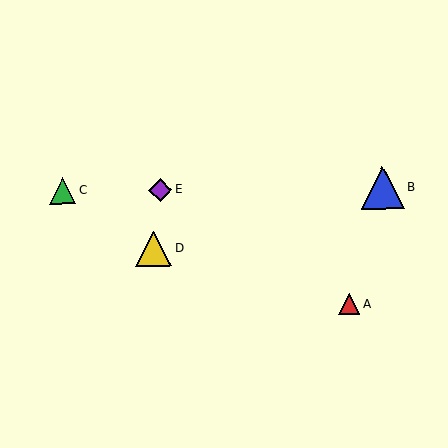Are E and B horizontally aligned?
Yes, both are at y≈190.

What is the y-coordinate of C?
Object C is at y≈191.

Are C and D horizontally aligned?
No, C is at y≈191 and D is at y≈249.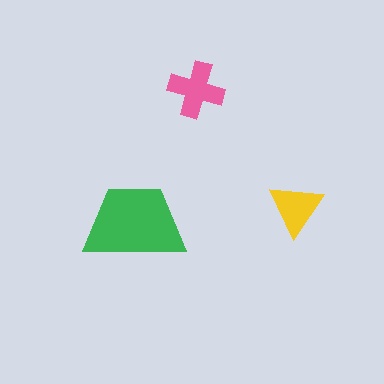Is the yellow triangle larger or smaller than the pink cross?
Smaller.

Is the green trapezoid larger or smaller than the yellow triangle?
Larger.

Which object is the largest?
The green trapezoid.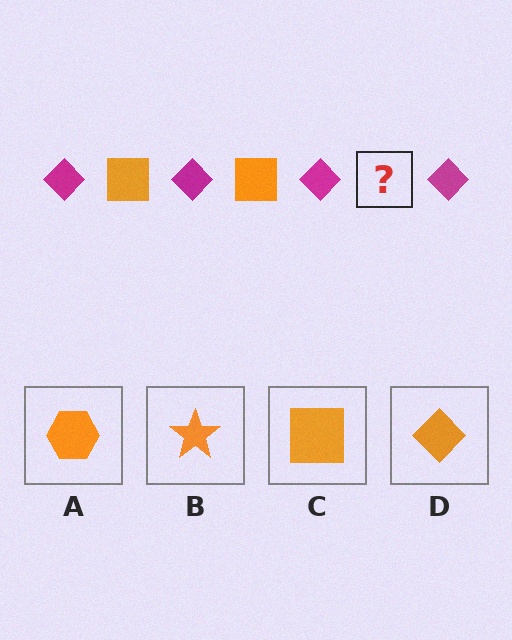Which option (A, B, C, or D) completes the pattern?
C.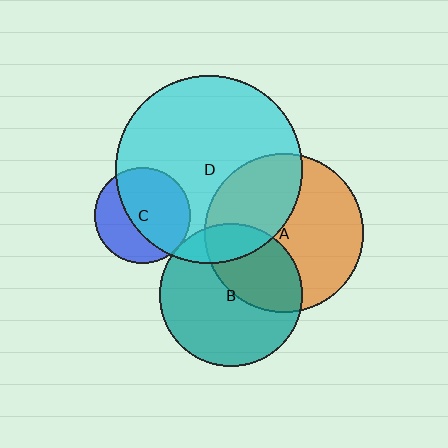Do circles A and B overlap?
Yes.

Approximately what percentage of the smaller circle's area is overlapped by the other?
Approximately 40%.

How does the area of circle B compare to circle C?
Approximately 2.2 times.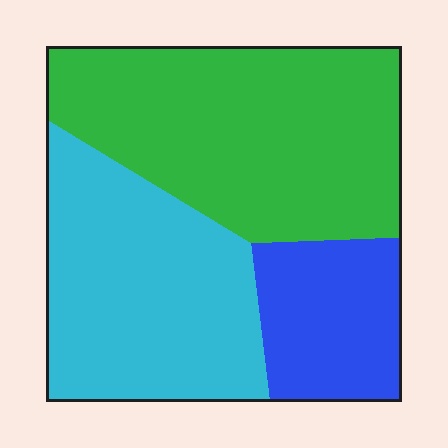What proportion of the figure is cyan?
Cyan covers 37% of the figure.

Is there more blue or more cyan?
Cyan.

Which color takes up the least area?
Blue, at roughly 20%.